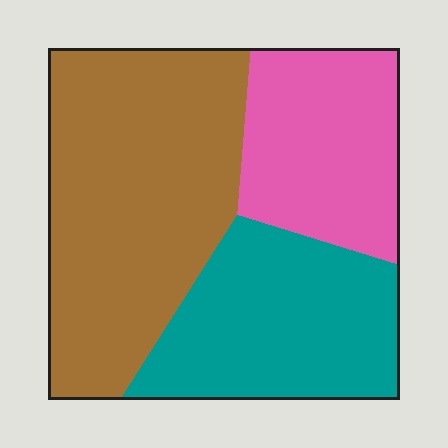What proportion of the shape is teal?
Teal covers around 30% of the shape.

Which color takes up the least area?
Pink, at roughly 25%.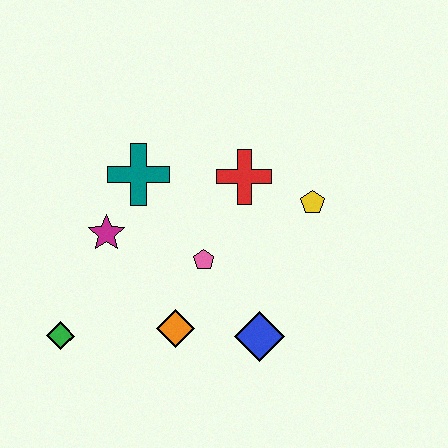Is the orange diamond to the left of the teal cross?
No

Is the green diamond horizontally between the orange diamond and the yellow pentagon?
No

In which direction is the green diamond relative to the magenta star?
The green diamond is below the magenta star.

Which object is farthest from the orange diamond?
The yellow pentagon is farthest from the orange diamond.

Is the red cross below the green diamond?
No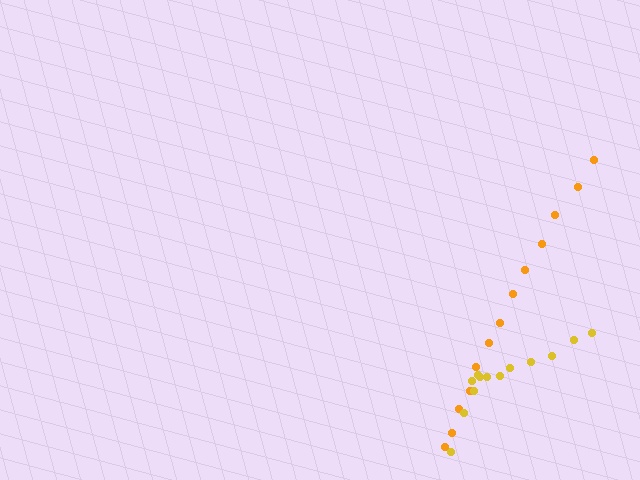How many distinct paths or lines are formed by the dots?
There are 2 distinct paths.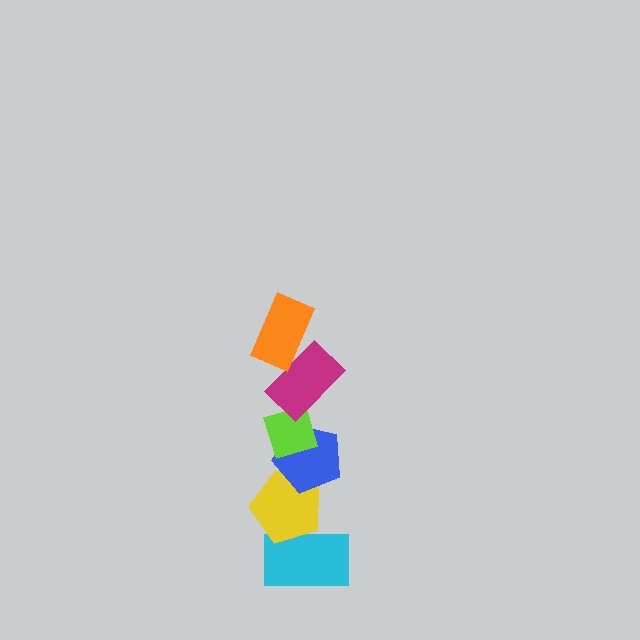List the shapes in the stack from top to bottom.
From top to bottom: the orange rectangle, the magenta rectangle, the lime diamond, the blue pentagon, the yellow pentagon, the cyan rectangle.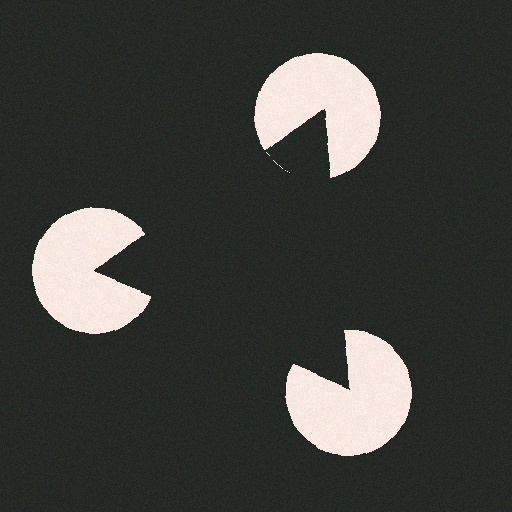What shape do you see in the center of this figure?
An illusory triangle — its edges are inferred from the aligned wedge cuts in the pac-man discs, not physically drawn.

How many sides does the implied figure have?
3 sides.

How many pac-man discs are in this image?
There are 3 — one at each vertex of the illusory triangle.